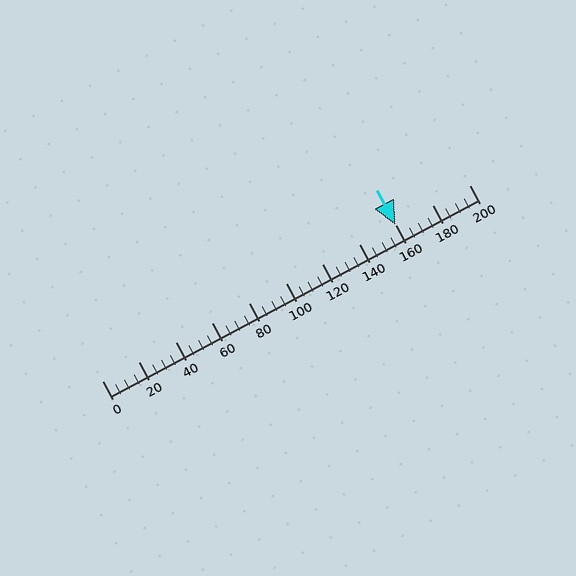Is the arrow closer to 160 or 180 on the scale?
The arrow is closer to 160.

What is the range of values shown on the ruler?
The ruler shows values from 0 to 200.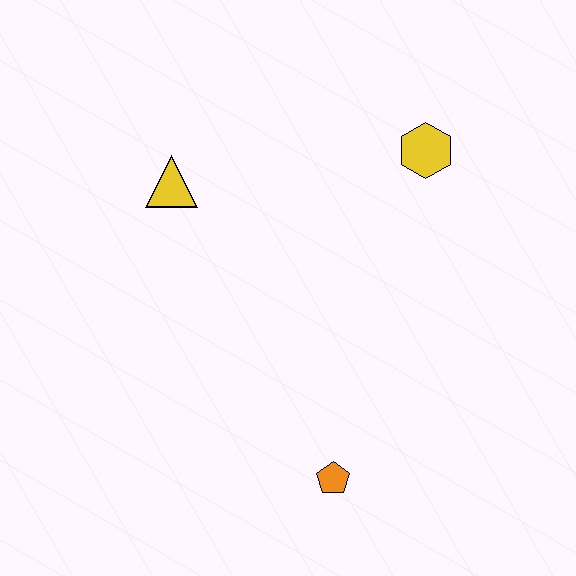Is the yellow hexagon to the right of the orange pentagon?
Yes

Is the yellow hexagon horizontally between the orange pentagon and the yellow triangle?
No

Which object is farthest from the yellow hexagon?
The orange pentagon is farthest from the yellow hexagon.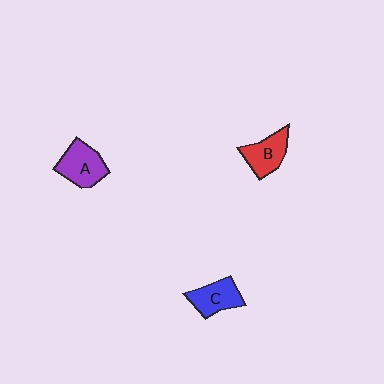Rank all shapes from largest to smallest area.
From largest to smallest: A (purple), B (red), C (blue).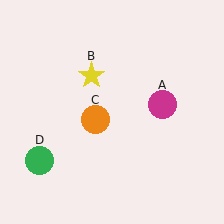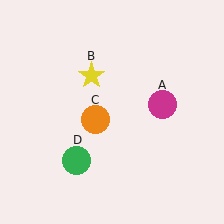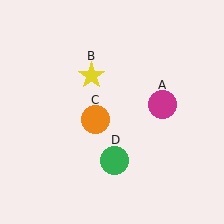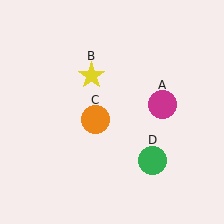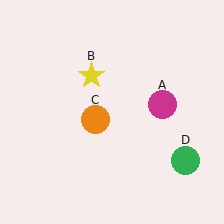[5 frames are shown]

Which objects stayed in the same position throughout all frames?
Magenta circle (object A) and yellow star (object B) and orange circle (object C) remained stationary.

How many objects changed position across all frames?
1 object changed position: green circle (object D).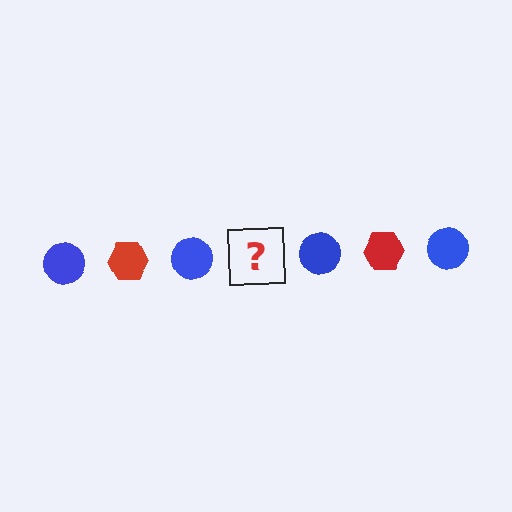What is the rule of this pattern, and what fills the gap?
The rule is that the pattern alternates between blue circle and red hexagon. The gap should be filled with a red hexagon.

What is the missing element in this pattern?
The missing element is a red hexagon.